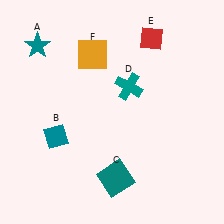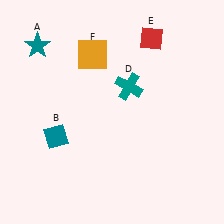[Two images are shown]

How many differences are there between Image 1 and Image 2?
There is 1 difference between the two images.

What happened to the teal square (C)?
The teal square (C) was removed in Image 2. It was in the bottom-right area of Image 1.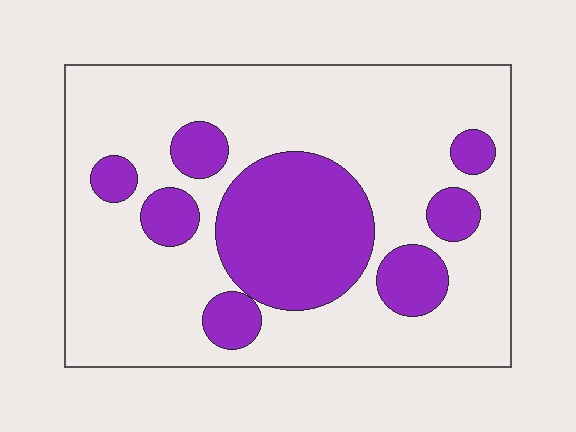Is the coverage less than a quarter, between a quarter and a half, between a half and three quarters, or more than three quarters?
Between a quarter and a half.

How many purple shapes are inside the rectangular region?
8.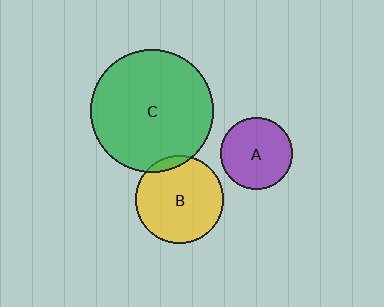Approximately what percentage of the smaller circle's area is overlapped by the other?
Approximately 5%.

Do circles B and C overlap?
Yes.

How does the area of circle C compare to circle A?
Approximately 2.9 times.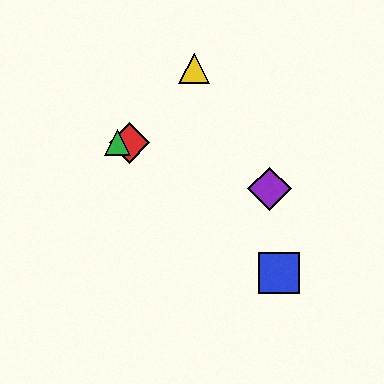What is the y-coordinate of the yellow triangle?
The yellow triangle is at y≈69.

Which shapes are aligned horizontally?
The red diamond, the green triangle are aligned horizontally.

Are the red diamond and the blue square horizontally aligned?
No, the red diamond is at y≈143 and the blue square is at y≈273.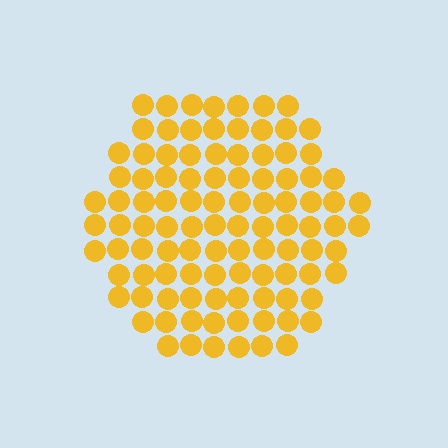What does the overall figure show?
The overall figure shows a hexagon.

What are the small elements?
The small elements are circles.